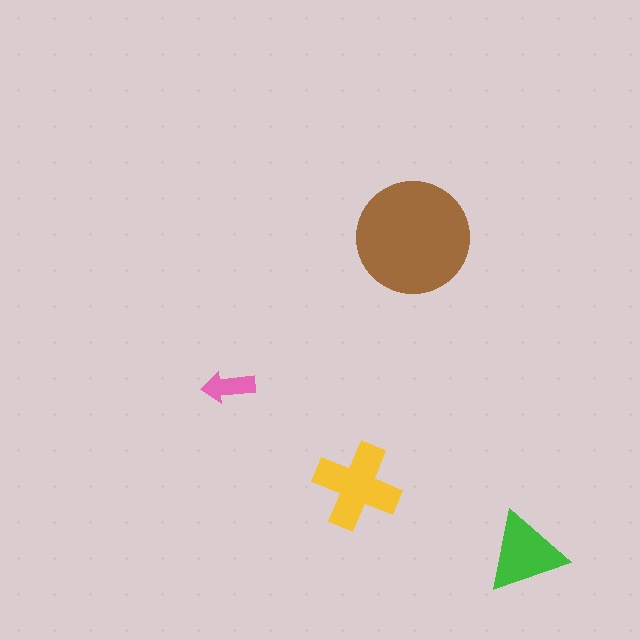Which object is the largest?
The brown circle.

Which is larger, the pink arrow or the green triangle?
The green triangle.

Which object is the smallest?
The pink arrow.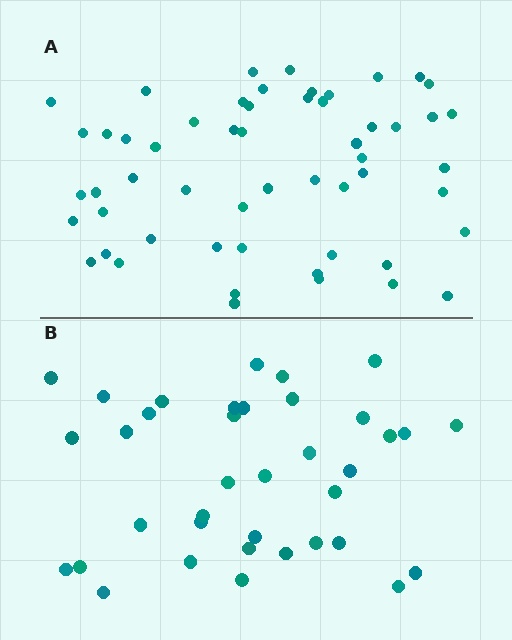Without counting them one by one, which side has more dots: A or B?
Region A (the top region) has more dots.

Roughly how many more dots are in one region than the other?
Region A has approximately 20 more dots than region B.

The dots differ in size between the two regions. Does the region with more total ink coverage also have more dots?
No. Region B has more total ink coverage because its dots are larger, but region A actually contains more individual dots. Total area can be misleading — the number of items is what matters here.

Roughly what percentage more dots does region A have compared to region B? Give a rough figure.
About 50% more.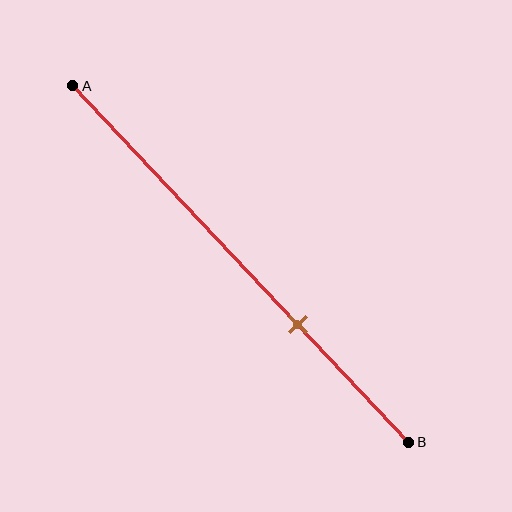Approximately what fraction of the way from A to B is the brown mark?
The brown mark is approximately 65% of the way from A to B.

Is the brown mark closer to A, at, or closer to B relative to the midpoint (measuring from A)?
The brown mark is closer to point B than the midpoint of segment AB.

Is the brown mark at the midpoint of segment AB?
No, the mark is at about 65% from A, not at the 50% midpoint.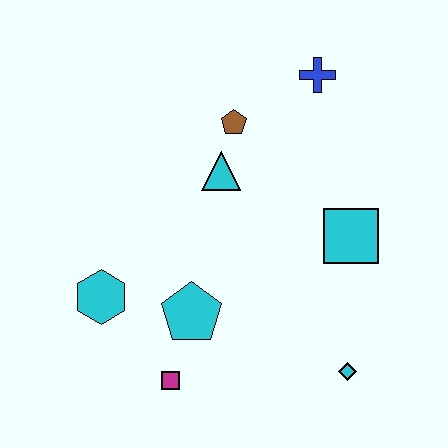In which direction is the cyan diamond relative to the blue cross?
The cyan diamond is below the blue cross.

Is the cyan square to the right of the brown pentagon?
Yes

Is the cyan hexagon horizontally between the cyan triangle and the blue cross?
No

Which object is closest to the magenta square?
The cyan pentagon is closest to the magenta square.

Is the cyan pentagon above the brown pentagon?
No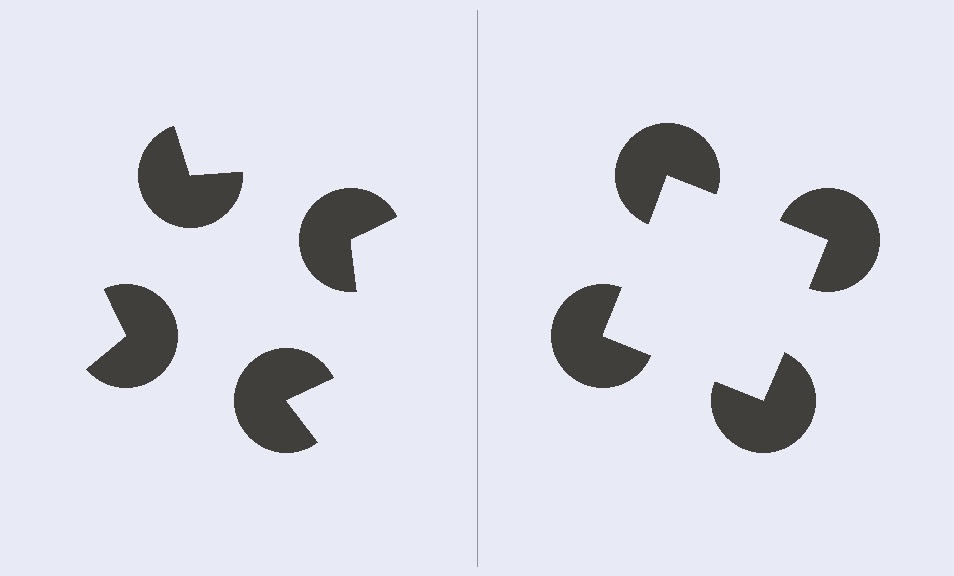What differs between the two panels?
The pac-man discs are positioned identically on both sides; only the wedge orientations differ. On the right they align to a square; on the left they are misaligned.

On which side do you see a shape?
An illusory square appears on the right side. On the left side the wedge cuts are rotated, so no coherent shape forms.